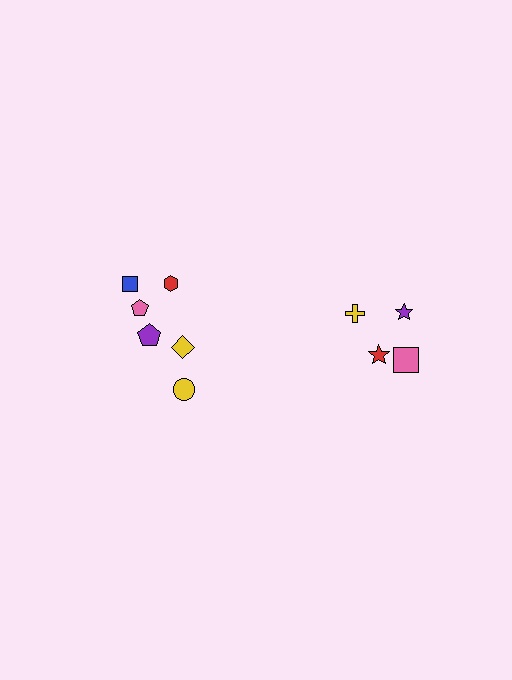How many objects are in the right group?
There are 4 objects.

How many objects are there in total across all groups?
There are 10 objects.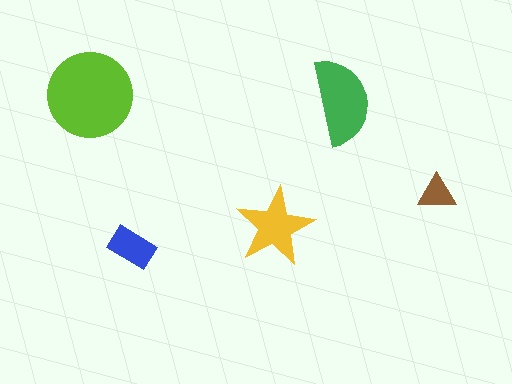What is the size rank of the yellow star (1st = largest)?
3rd.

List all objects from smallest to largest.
The brown triangle, the blue rectangle, the yellow star, the green semicircle, the lime circle.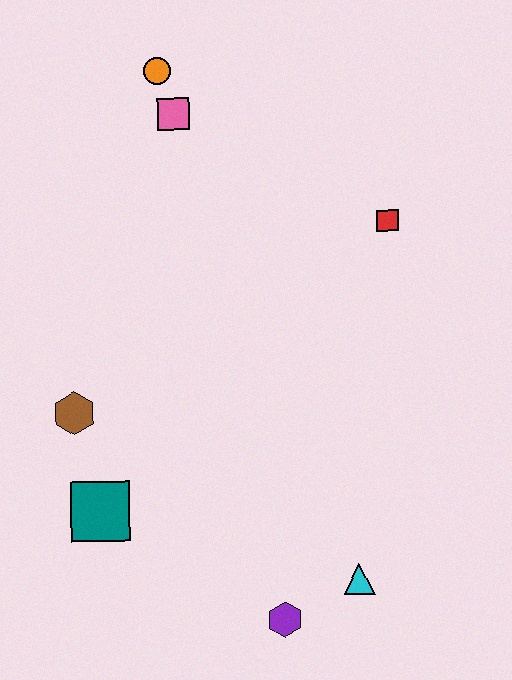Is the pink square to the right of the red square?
No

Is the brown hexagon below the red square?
Yes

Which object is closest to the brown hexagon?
The teal square is closest to the brown hexagon.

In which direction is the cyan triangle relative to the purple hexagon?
The cyan triangle is to the right of the purple hexagon.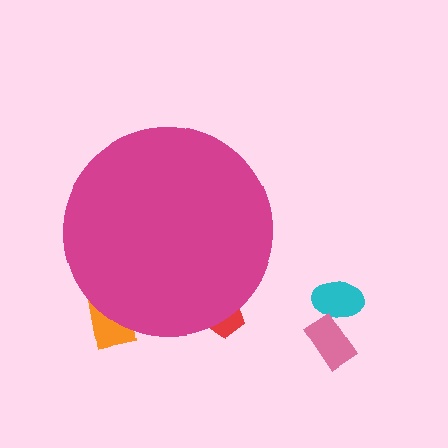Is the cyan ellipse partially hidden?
No, the cyan ellipse is fully visible.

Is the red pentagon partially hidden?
Yes, the red pentagon is partially hidden behind the magenta circle.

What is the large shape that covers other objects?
A magenta circle.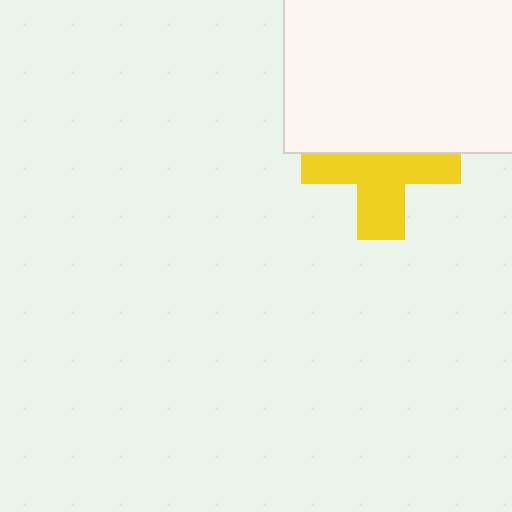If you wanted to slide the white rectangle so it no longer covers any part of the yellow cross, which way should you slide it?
Slide it up — that is the most direct way to separate the two shapes.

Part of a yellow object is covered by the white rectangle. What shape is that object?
It is a cross.